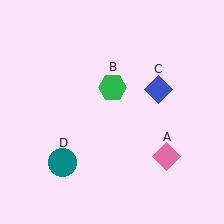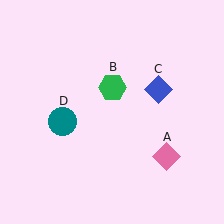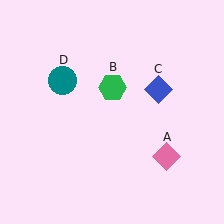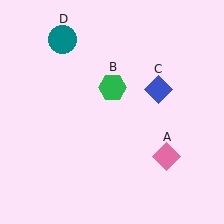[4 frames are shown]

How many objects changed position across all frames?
1 object changed position: teal circle (object D).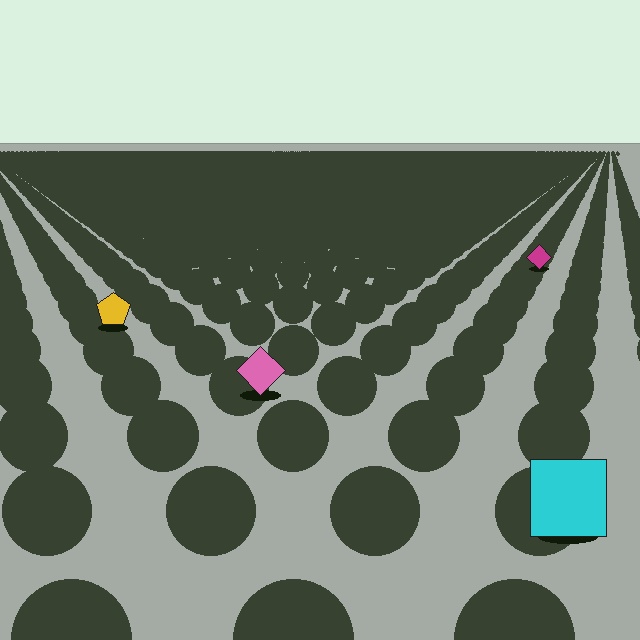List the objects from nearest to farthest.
From nearest to farthest: the cyan square, the pink diamond, the yellow pentagon, the magenta diamond.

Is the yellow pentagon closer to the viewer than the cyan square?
No. The cyan square is closer — you can tell from the texture gradient: the ground texture is coarser near it.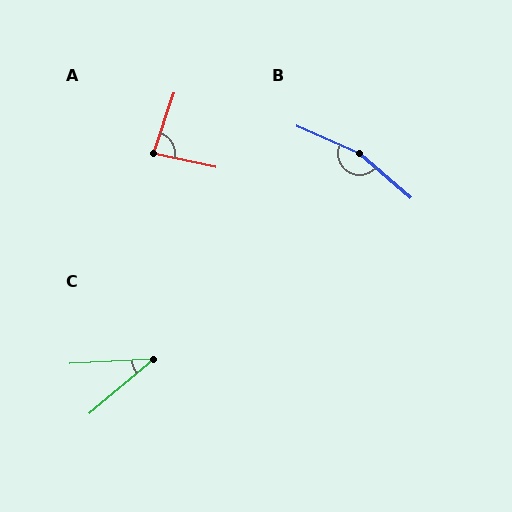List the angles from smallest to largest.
C (37°), A (83°), B (163°).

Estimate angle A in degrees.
Approximately 83 degrees.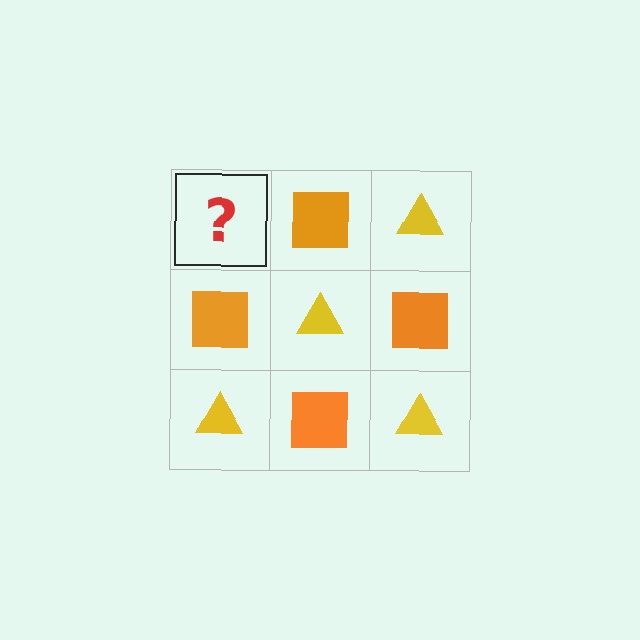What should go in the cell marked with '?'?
The missing cell should contain a yellow triangle.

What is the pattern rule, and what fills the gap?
The rule is that it alternates yellow triangle and orange square in a checkerboard pattern. The gap should be filled with a yellow triangle.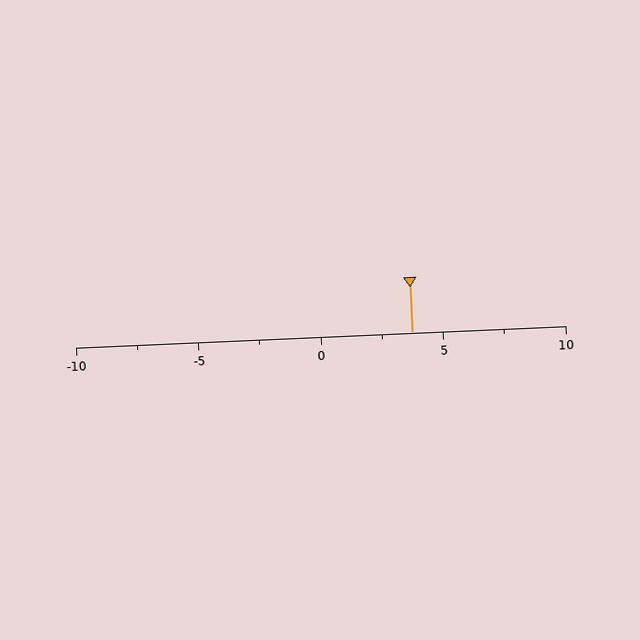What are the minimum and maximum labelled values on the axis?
The axis runs from -10 to 10.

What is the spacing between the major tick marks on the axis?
The major ticks are spaced 5 apart.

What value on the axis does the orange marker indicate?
The marker indicates approximately 3.8.